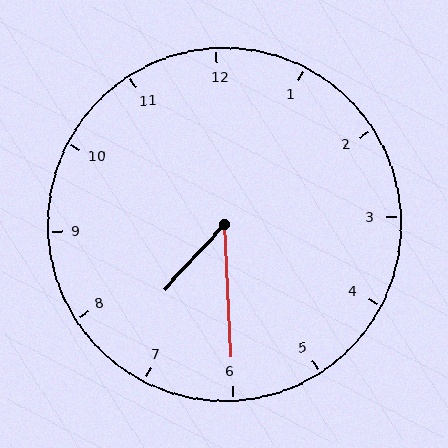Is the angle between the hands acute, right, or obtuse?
It is acute.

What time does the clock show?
7:30.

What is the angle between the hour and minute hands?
Approximately 45 degrees.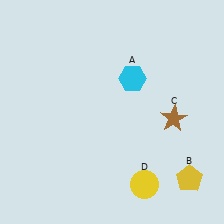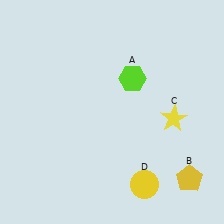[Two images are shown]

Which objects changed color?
A changed from cyan to lime. C changed from brown to yellow.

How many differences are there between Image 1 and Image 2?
There are 2 differences between the two images.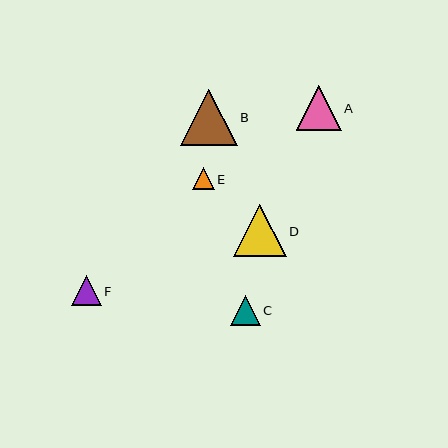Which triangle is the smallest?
Triangle E is the smallest with a size of approximately 22 pixels.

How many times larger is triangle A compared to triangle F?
Triangle A is approximately 1.5 times the size of triangle F.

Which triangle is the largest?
Triangle B is the largest with a size of approximately 57 pixels.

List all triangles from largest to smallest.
From largest to smallest: B, D, A, F, C, E.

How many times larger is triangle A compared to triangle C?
Triangle A is approximately 1.5 times the size of triangle C.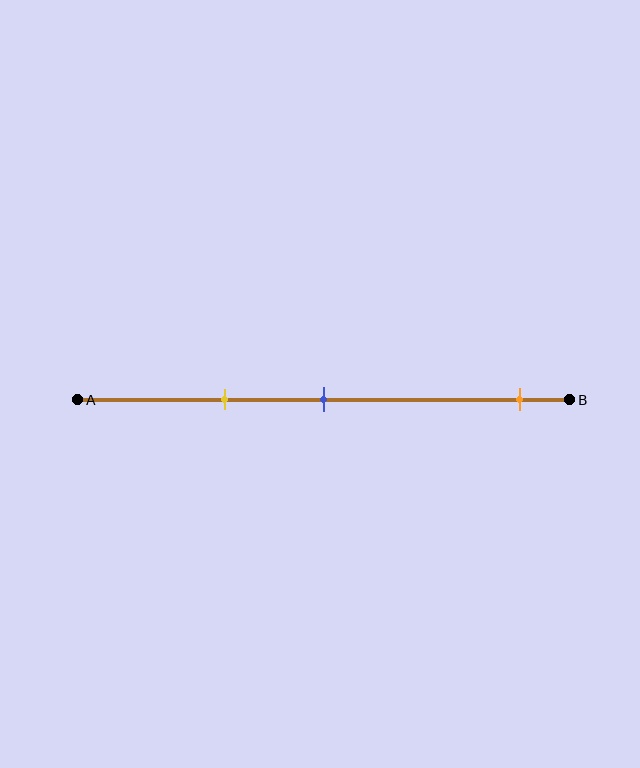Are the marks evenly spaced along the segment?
No, the marks are not evenly spaced.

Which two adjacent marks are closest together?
The yellow and blue marks are the closest adjacent pair.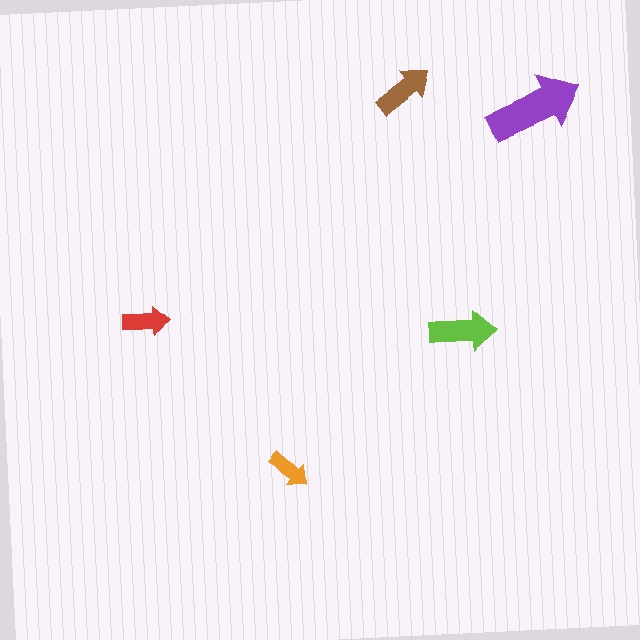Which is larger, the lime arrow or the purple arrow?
The purple one.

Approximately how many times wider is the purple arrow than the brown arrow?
About 1.5 times wider.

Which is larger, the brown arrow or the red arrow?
The brown one.